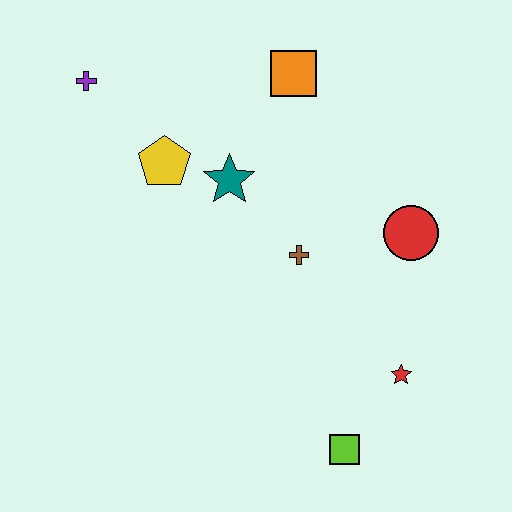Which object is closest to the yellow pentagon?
The teal star is closest to the yellow pentagon.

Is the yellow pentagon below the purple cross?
Yes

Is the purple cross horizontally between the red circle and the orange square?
No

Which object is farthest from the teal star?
The lime square is farthest from the teal star.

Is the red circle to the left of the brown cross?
No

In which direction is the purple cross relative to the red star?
The purple cross is to the left of the red star.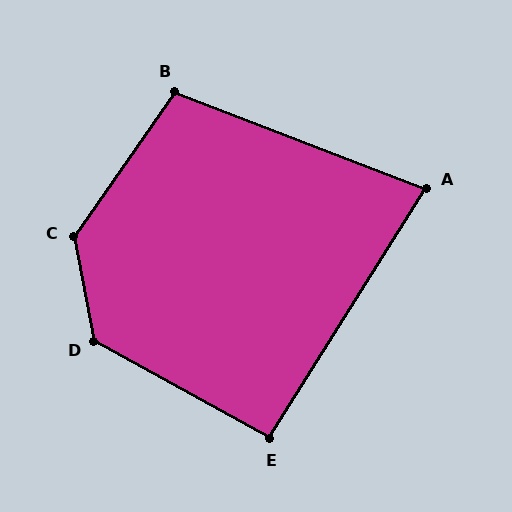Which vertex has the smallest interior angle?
A, at approximately 79 degrees.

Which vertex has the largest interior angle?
C, at approximately 134 degrees.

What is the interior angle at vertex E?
Approximately 93 degrees (approximately right).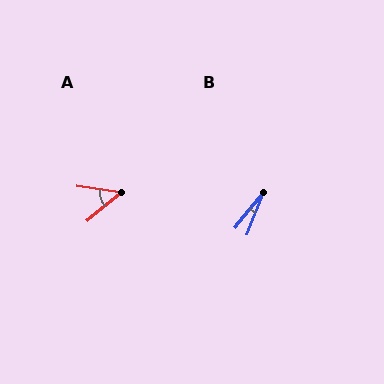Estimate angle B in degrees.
Approximately 17 degrees.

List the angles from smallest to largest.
B (17°), A (48°).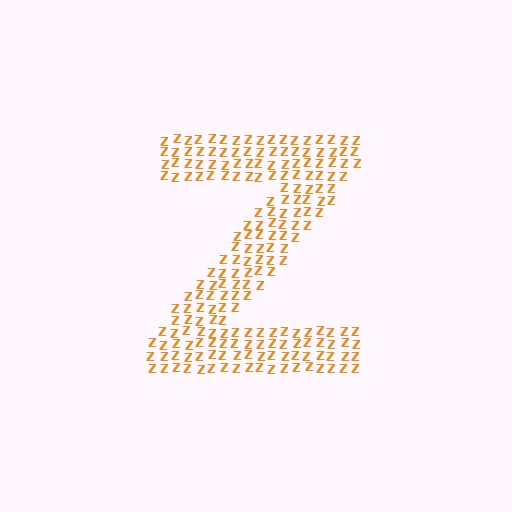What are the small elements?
The small elements are letter Z's.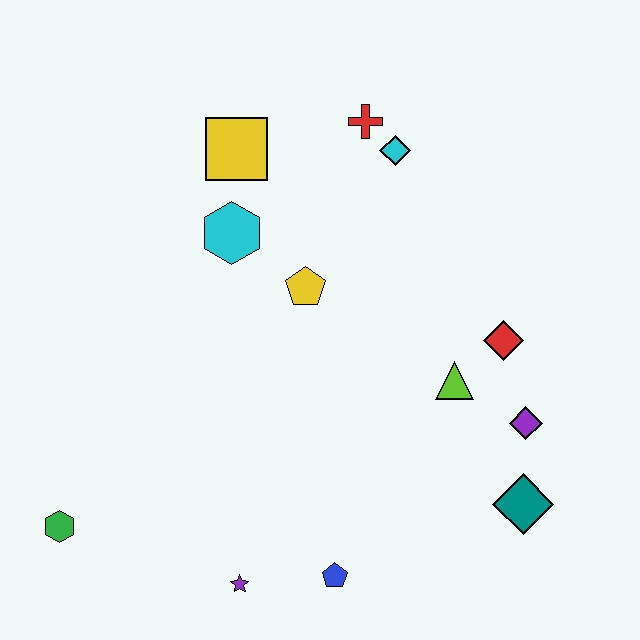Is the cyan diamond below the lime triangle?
No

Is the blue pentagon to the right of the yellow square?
Yes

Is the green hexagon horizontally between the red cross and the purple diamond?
No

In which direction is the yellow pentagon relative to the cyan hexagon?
The yellow pentagon is to the right of the cyan hexagon.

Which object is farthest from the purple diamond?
The green hexagon is farthest from the purple diamond.